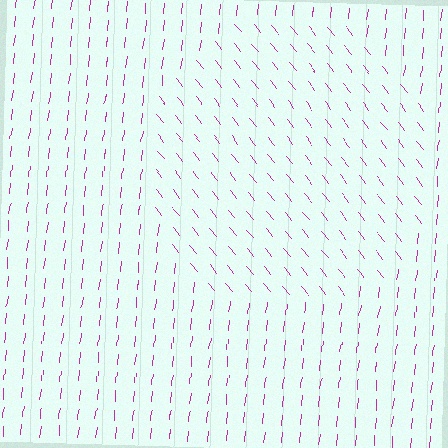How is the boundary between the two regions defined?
The boundary is defined purely by a change in line orientation (approximately 45 degrees difference). All lines are the same color and thickness.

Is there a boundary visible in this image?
Yes, there is a texture boundary formed by a change in line orientation.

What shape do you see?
I see a circle.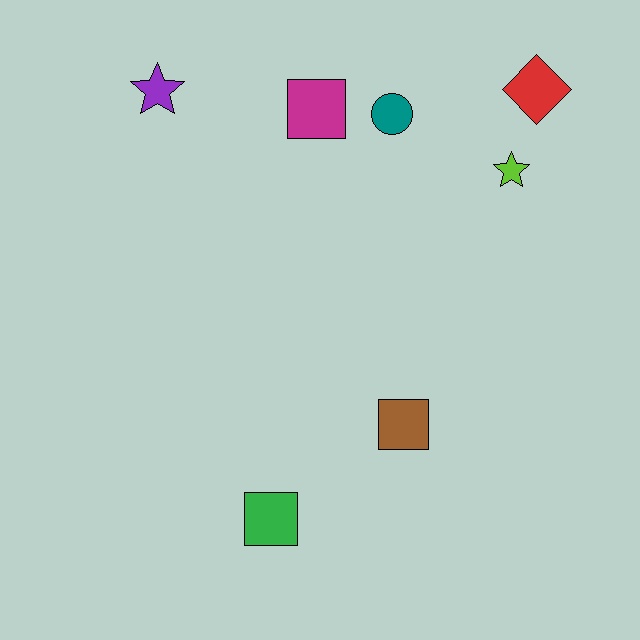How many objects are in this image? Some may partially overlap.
There are 7 objects.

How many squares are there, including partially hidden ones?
There are 3 squares.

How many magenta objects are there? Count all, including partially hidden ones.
There is 1 magenta object.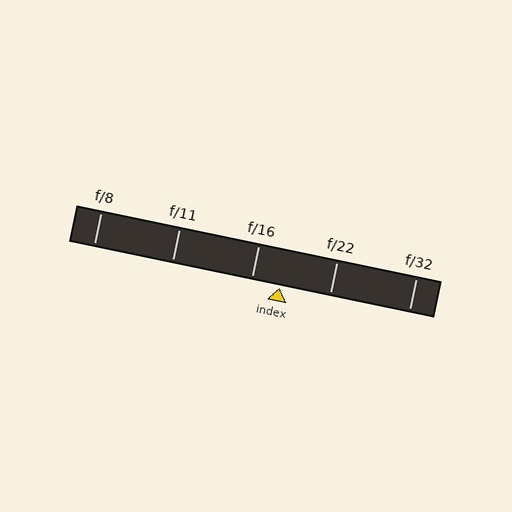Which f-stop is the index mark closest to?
The index mark is closest to f/16.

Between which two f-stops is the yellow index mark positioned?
The index mark is between f/16 and f/22.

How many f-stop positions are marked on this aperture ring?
There are 5 f-stop positions marked.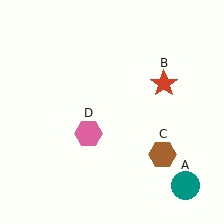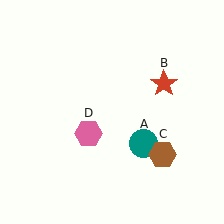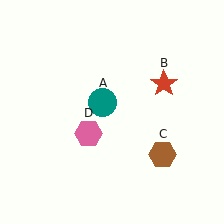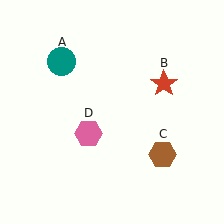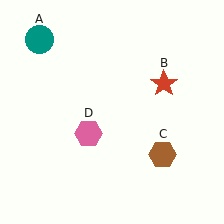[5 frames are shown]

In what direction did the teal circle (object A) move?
The teal circle (object A) moved up and to the left.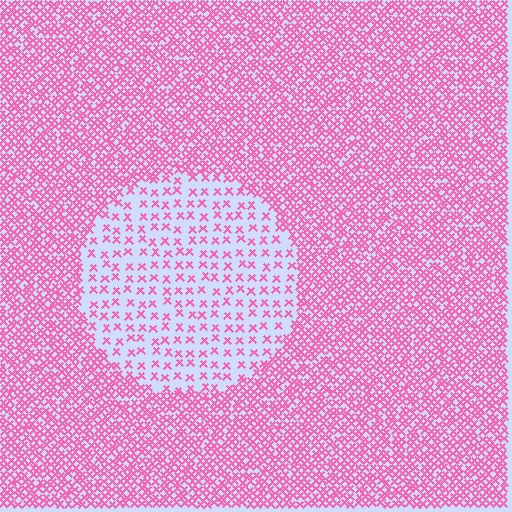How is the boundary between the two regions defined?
The boundary is defined by a change in element density (approximately 2.9x ratio). All elements are the same color, size, and shape.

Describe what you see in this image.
The image contains small pink elements arranged at two different densities. A circle-shaped region is visible where the elements are less densely packed than the surrounding area.